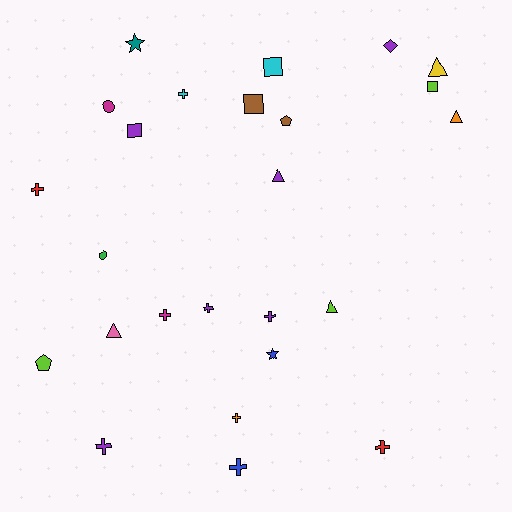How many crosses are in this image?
There are 9 crosses.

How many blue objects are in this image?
There are 2 blue objects.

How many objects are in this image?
There are 25 objects.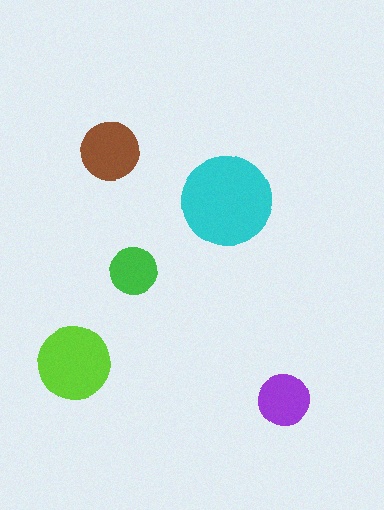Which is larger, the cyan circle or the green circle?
The cyan one.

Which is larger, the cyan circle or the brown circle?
The cyan one.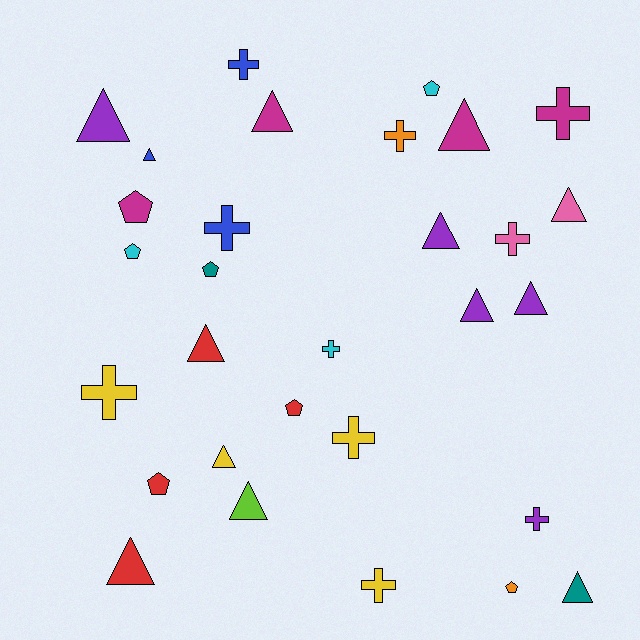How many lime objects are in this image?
There is 1 lime object.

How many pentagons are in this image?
There are 7 pentagons.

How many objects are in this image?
There are 30 objects.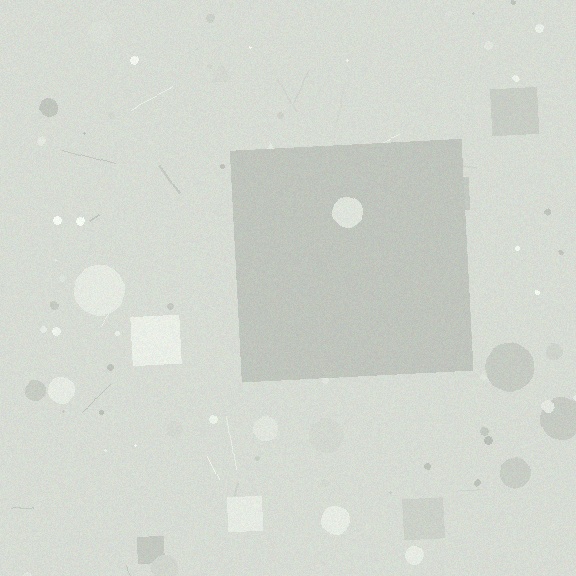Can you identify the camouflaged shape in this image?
The camouflaged shape is a square.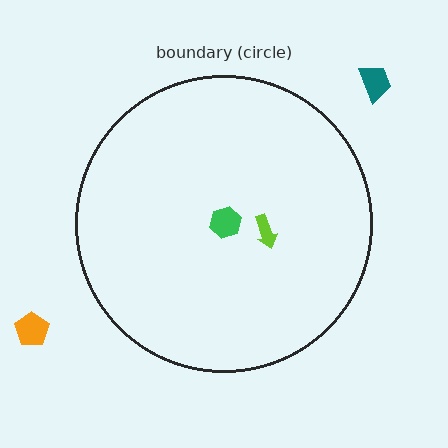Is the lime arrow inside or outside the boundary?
Inside.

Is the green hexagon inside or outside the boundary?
Inside.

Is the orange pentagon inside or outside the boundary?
Outside.